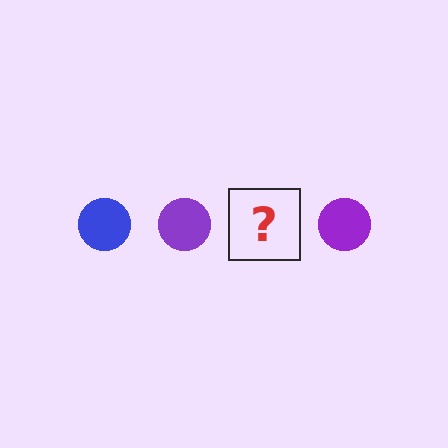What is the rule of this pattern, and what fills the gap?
The rule is that the pattern cycles through blue, purple circles. The gap should be filled with a blue circle.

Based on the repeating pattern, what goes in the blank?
The blank should be a blue circle.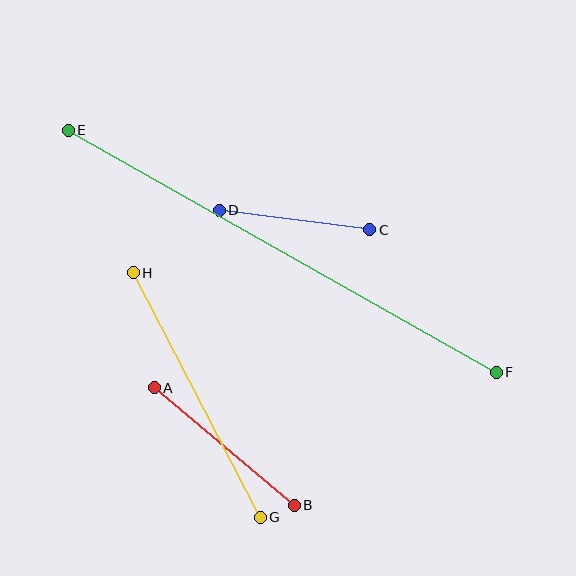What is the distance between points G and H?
The distance is approximately 276 pixels.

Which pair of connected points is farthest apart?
Points E and F are farthest apart.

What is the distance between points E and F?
The distance is approximately 492 pixels.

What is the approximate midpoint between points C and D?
The midpoint is at approximately (294, 220) pixels.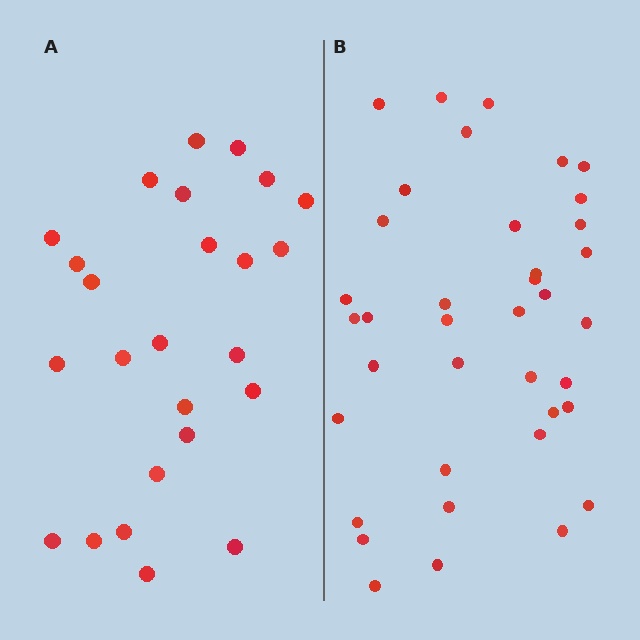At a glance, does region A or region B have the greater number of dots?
Region B (the right region) has more dots.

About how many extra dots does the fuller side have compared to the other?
Region B has approximately 15 more dots than region A.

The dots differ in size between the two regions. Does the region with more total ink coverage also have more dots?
No. Region A has more total ink coverage because its dots are larger, but region B actually contains more individual dots. Total area can be misleading — the number of items is what matters here.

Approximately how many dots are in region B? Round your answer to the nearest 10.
About 40 dots. (The exact count is 38, which rounds to 40.)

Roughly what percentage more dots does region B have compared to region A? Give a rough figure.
About 50% more.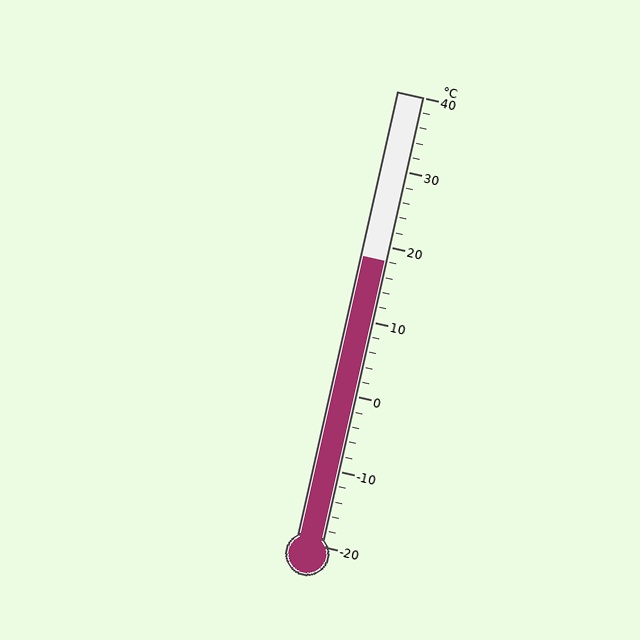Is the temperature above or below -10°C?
The temperature is above -10°C.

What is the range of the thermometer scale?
The thermometer scale ranges from -20°C to 40°C.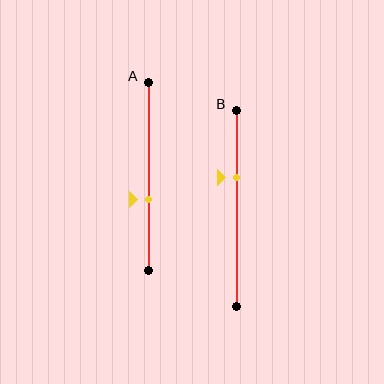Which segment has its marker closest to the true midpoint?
Segment A has its marker closest to the true midpoint.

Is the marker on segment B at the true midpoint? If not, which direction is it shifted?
No, the marker on segment B is shifted upward by about 16% of the segment length.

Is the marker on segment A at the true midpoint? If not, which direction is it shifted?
No, the marker on segment A is shifted downward by about 12% of the segment length.